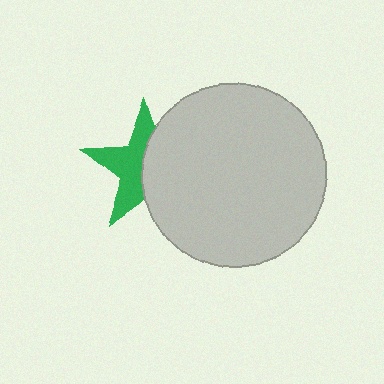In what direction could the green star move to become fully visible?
The green star could move left. That would shift it out from behind the light gray circle entirely.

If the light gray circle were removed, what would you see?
You would see the complete green star.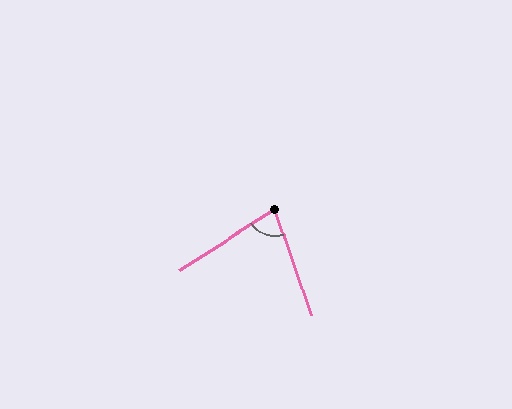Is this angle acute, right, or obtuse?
It is acute.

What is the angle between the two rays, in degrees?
Approximately 76 degrees.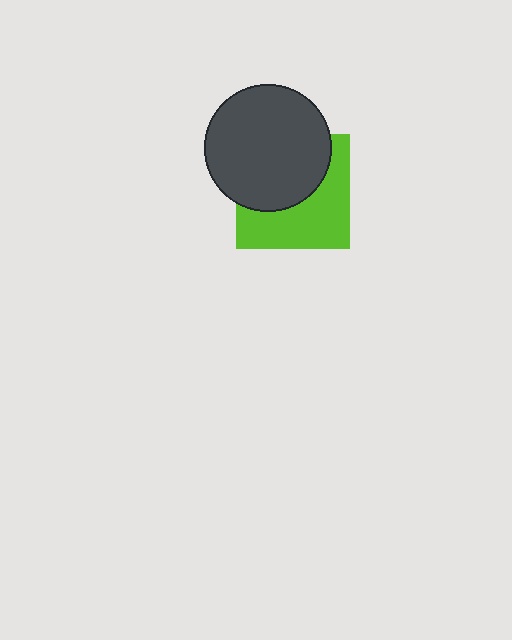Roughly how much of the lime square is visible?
About half of it is visible (roughly 50%).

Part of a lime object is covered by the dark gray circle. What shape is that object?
It is a square.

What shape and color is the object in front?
The object in front is a dark gray circle.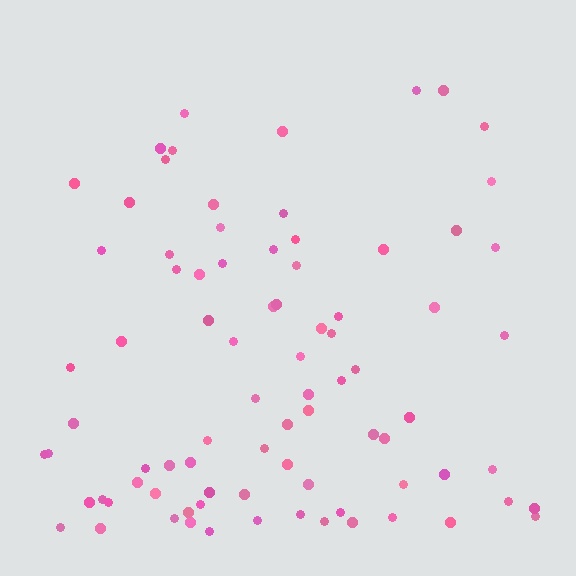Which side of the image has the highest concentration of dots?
The bottom.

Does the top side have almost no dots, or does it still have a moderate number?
Still a moderate number, just noticeably fewer than the bottom.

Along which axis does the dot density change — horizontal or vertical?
Vertical.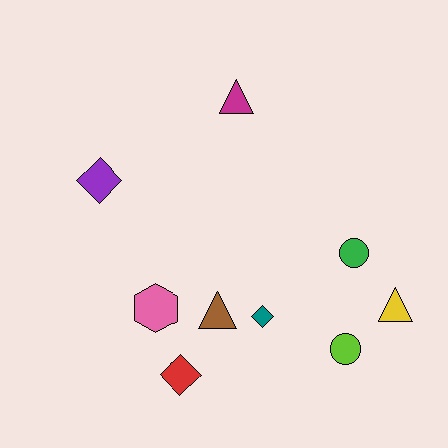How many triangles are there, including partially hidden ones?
There are 3 triangles.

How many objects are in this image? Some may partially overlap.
There are 9 objects.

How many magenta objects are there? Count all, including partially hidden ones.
There is 1 magenta object.